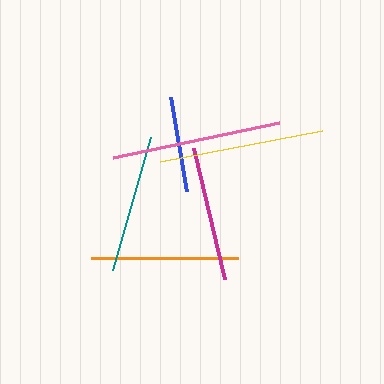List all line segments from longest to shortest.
From longest to shortest: pink, yellow, orange, teal, magenta, blue.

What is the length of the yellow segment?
The yellow segment is approximately 165 pixels long.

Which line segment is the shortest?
The blue line is the shortest at approximately 95 pixels.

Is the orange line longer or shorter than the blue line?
The orange line is longer than the blue line.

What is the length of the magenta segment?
The magenta segment is approximately 134 pixels long.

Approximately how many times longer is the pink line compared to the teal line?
The pink line is approximately 1.2 times the length of the teal line.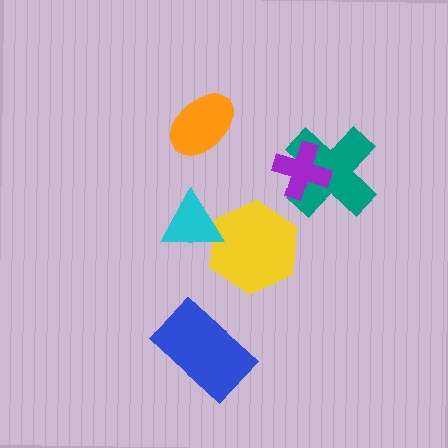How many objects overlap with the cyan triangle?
1 object overlaps with the cyan triangle.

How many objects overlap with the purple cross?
1 object overlaps with the purple cross.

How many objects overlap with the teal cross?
1 object overlaps with the teal cross.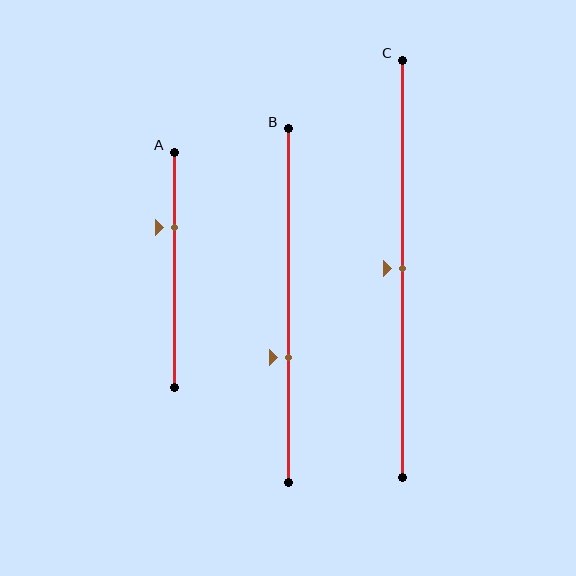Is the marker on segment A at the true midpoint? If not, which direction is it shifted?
No, the marker on segment A is shifted upward by about 18% of the segment length.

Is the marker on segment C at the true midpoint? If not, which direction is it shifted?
Yes, the marker on segment C is at the true midpoint.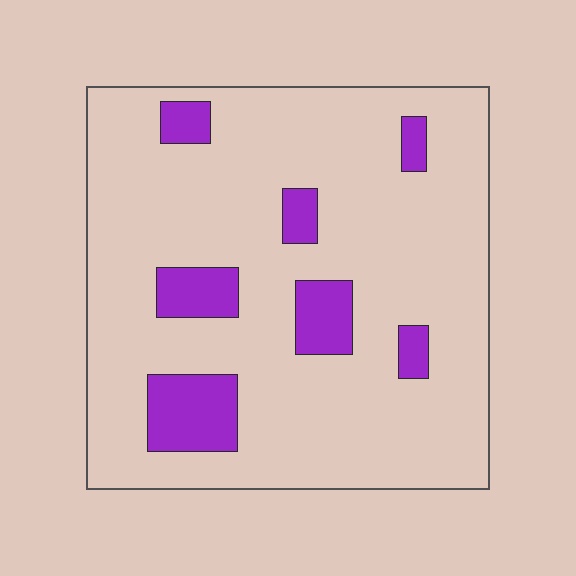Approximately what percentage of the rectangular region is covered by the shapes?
Approximately 15%.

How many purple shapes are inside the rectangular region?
7.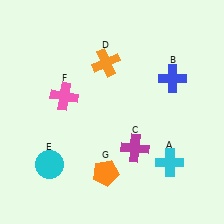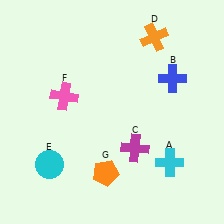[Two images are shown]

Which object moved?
The orange cross (D) moved right.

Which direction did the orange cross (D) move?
The orange cross (D) moved right.